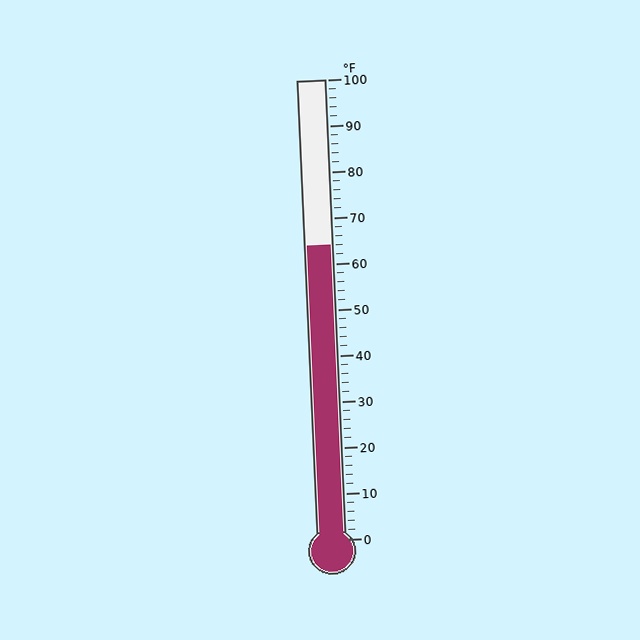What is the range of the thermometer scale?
The thermometer scale ranges from 0°F to 100°F.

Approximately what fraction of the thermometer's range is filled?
The thermometer is filled to approximately 65% of its range.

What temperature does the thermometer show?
The thermometer shows approximately 64°F.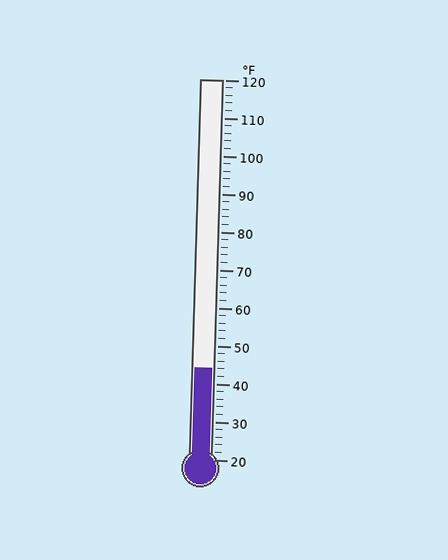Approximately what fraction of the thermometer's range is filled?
The thermometer is filled to approximately 25% of its range.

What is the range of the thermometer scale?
The thermometer scale ranges from 20°F to 120°F.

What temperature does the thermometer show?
The thermometer shows approximately 44°F.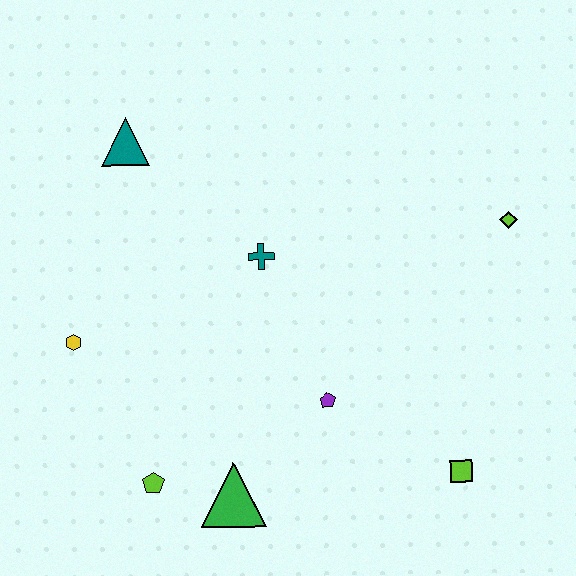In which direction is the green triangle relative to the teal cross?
The green triangle is below the teal cross.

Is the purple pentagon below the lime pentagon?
No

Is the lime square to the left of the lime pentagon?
No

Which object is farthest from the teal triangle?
The lime square is farthest from the teal triangle.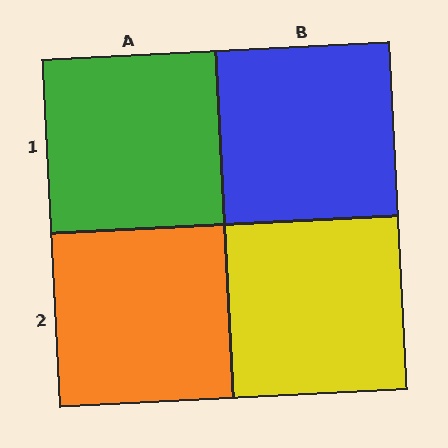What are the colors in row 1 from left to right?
Green, blue.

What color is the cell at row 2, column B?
Yellow.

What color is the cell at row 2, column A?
Orange.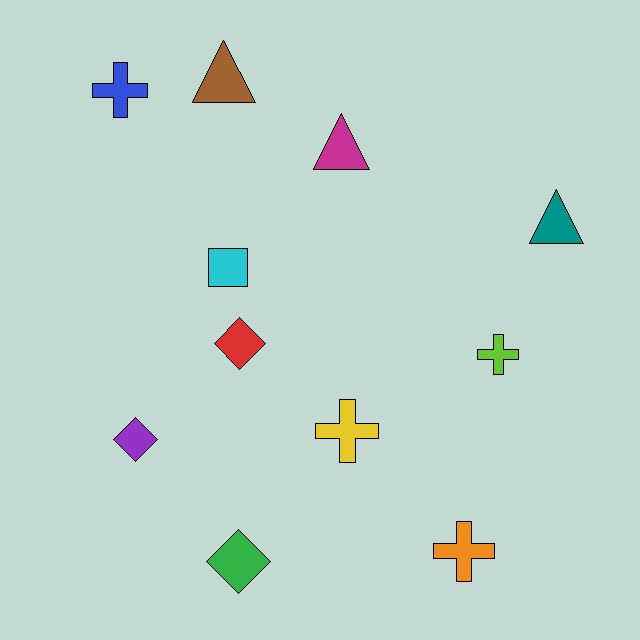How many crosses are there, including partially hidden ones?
There are 4 crosses.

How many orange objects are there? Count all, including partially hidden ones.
There is 1 orange object.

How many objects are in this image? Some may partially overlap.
There are 11 objects.